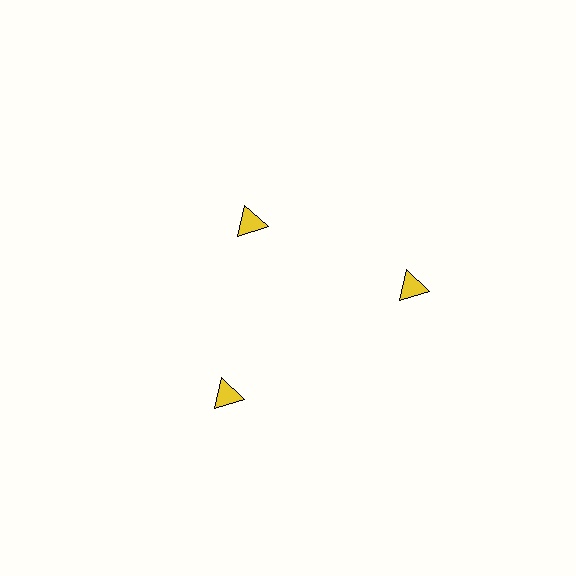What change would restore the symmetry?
The symmetry would be restored by moving it outward, back onto the ring so that all 3 triangles sit at equal angles and equal distance from the center.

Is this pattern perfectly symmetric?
No. The 3 yellow triangles are arranged in a ring, but one element near the 11 o'clock position is pulled inward toward the center, breaking the 3-fold rotational symmetry.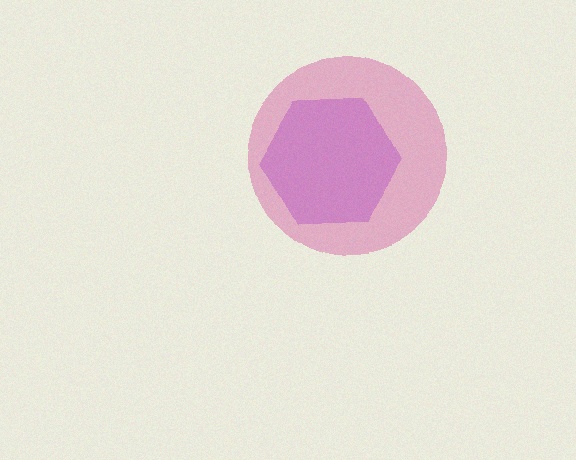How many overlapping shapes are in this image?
There are 2 overlapping shapes in the image.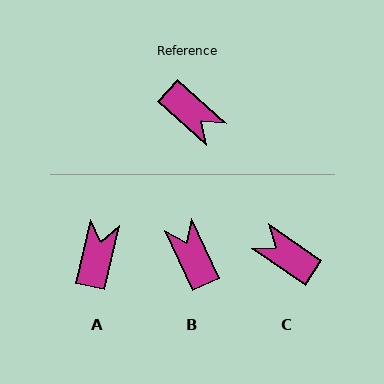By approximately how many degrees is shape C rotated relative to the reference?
Approximately 173 degrees clockwise.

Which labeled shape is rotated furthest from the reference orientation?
C, about 173 degrees away.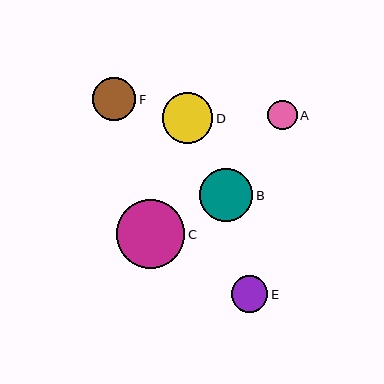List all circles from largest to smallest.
From largest to smallest: C, B, D, F, E, A.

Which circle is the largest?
Circle C is the largest with a size of approximately 68 pixels.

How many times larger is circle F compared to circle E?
Circle F is approximately 1.2 times the size of circle E.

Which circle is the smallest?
Circle A is the smallest with a size of approximately 29 pixels.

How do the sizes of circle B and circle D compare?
Circle B and circle D are approximately the same size.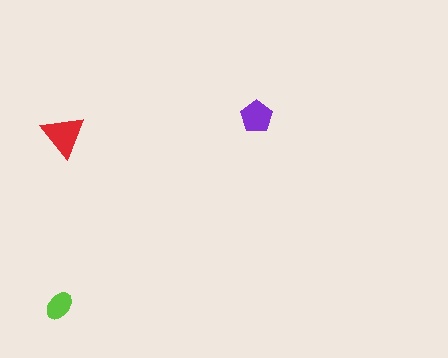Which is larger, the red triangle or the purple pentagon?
The red triangle.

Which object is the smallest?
The lime ellipse.